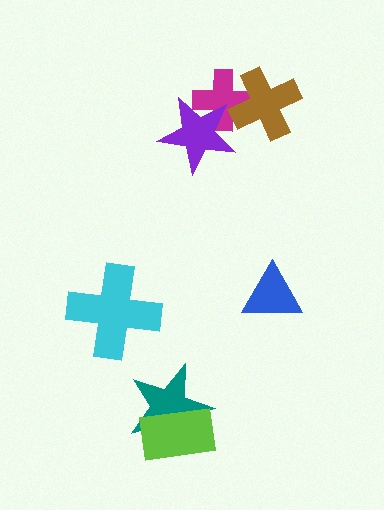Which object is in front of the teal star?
The lime rectangle is in front of the teal star.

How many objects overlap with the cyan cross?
0 objects overlap with the cyan cross.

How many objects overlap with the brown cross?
1 object overlaps with the brown cross.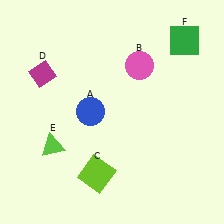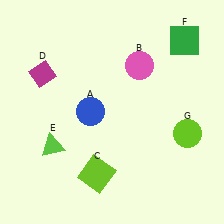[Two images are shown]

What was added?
A lime circle (G) was added in Image 2.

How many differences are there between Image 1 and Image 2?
There is 1 difference between the two images.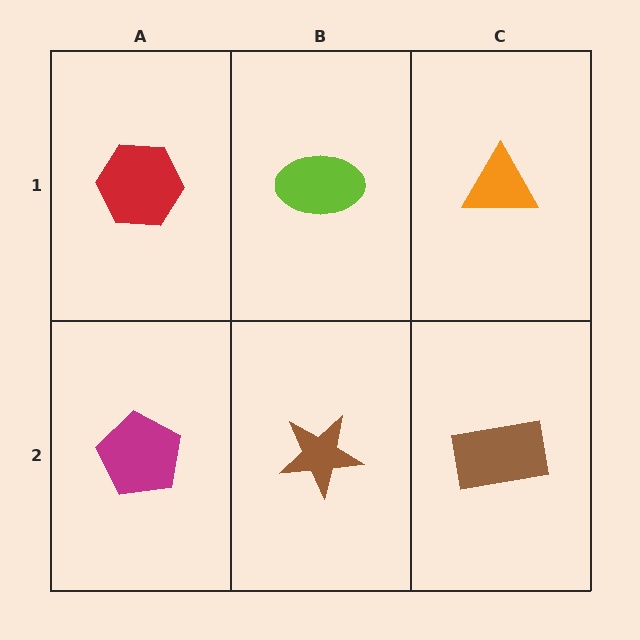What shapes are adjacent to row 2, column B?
A lime ellipse (row 1, column B), a magenta pentagon (row 2, column A), a brown rectangle (row 2, column C).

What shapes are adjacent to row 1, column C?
A brown rectangle (row 2, column C), a lime ellipse (row 1, column B).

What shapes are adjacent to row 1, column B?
A brown star (row 2, column B), a red hexagon (row 1, column A), an orange triangle (row 1, column C).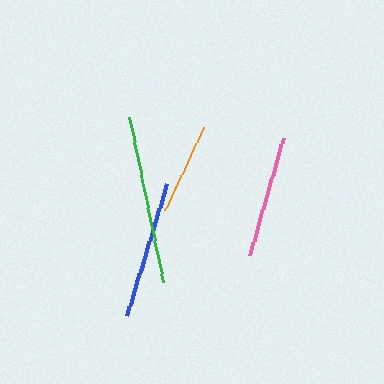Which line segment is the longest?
The green line is the longest at approximately 168 pixels.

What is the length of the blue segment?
The blue segment is approximately 138 pixels long.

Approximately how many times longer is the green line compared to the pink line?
The green line is approximately 1.4 times the length of the pink line.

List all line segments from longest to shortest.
From longest to shortest: green, blue, pink, orange.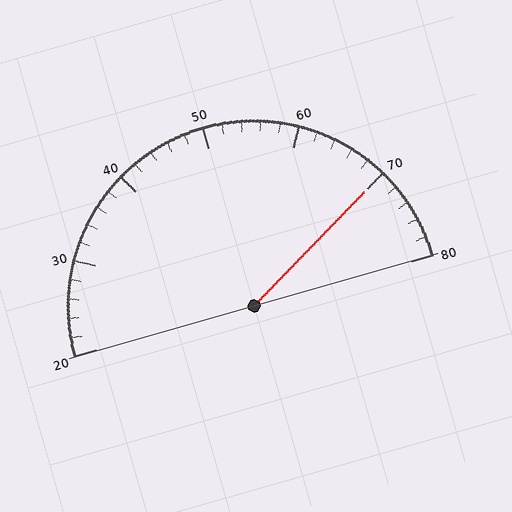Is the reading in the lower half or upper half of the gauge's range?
The reading is in the upper half of the range (20 to 80).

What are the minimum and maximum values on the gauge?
The gauge ranges from 20 to 80.